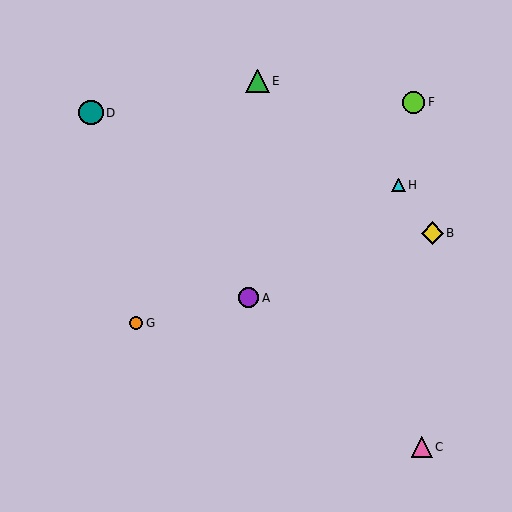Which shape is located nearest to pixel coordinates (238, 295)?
The purple circle (labeled A) at (249, 298) is nearest to that location.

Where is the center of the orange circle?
The center of the orange circle is at (136, 323).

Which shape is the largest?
The teal circle (labeled D) is the largest.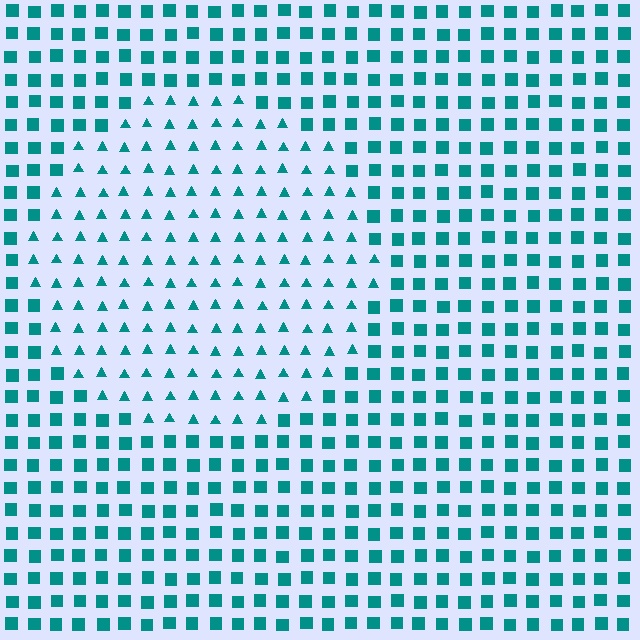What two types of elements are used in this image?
The image uses triangles inside the circle region and squares outside it.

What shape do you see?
I see a circle.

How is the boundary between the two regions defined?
The boundary is defined by a change in element shape: triangles inside vs. squares outside. All elements share the same color and spacing.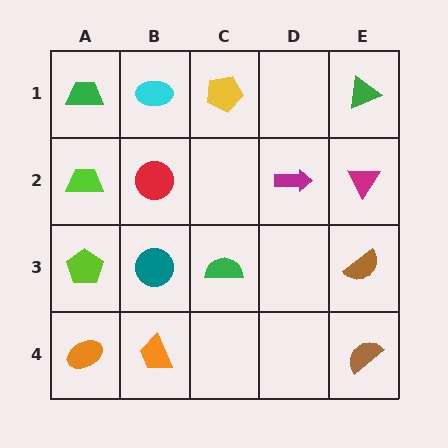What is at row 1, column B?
A cyan ellipse.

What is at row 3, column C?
A green semicircle.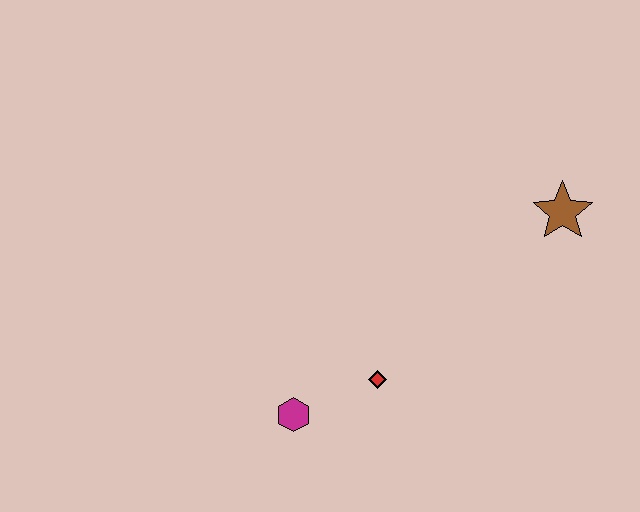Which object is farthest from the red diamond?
The brown star is farthest from the red diamond.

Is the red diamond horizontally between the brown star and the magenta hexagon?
Yes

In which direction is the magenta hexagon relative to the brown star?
The magenta hexagon is to the left of the brown star.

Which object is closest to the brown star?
The red diamond is closest to the brown star.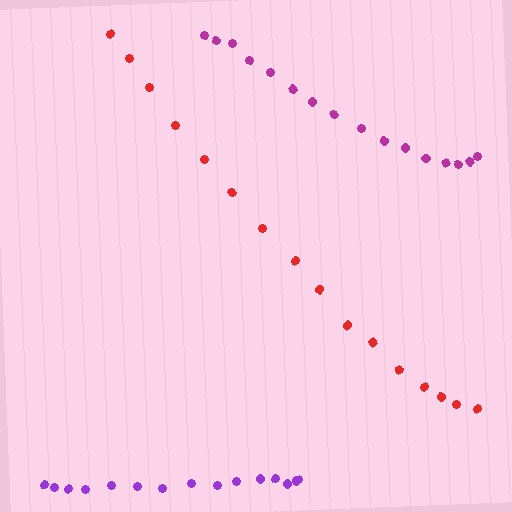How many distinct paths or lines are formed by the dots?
There are 3 distinct paths.